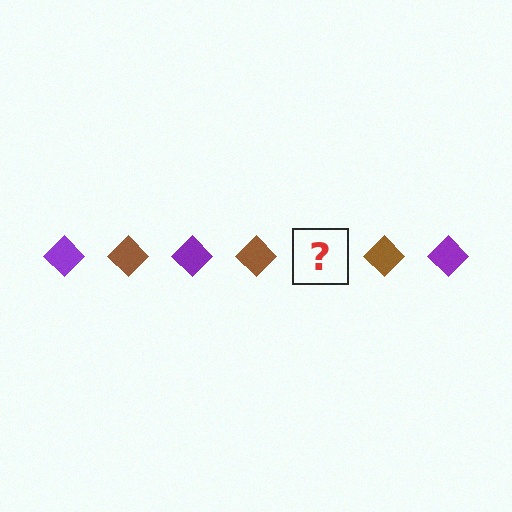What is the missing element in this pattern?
The missing element is a purple diamond.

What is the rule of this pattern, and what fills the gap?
The rule is that the pattern cycles through purple, brown diamonds. The gap should be filled with a purple diamond.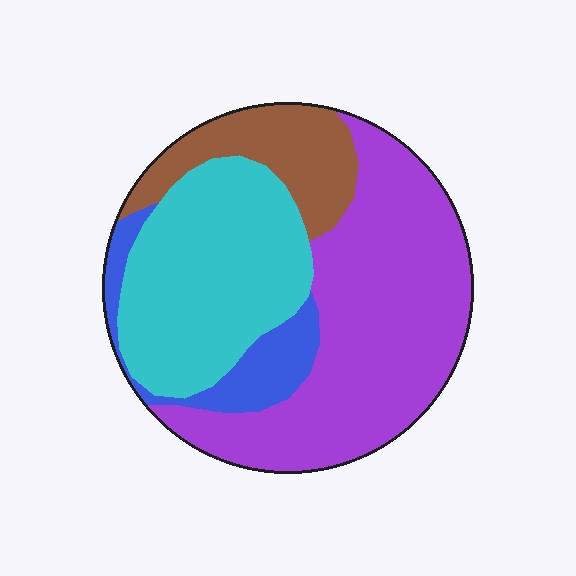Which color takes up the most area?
Purple, at roughly 45%.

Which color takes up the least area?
Blue, at roughly 10%.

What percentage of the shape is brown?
Brown takes up about one eighth (1/8) of the shape.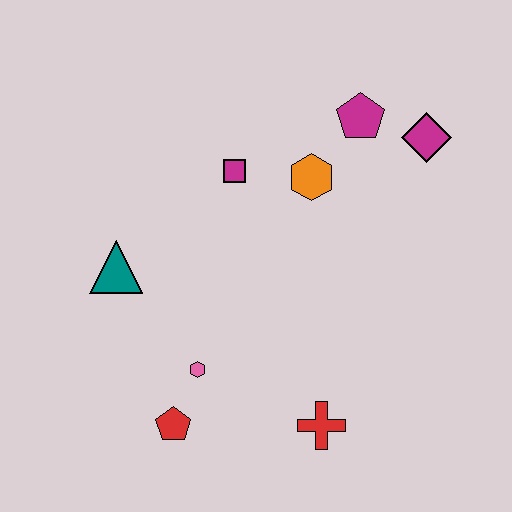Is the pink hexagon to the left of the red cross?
Yes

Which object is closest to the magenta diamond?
The magenta pentagon is closest to the magenta diamond.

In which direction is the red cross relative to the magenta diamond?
The red cross is below the magenta diamond.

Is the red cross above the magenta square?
No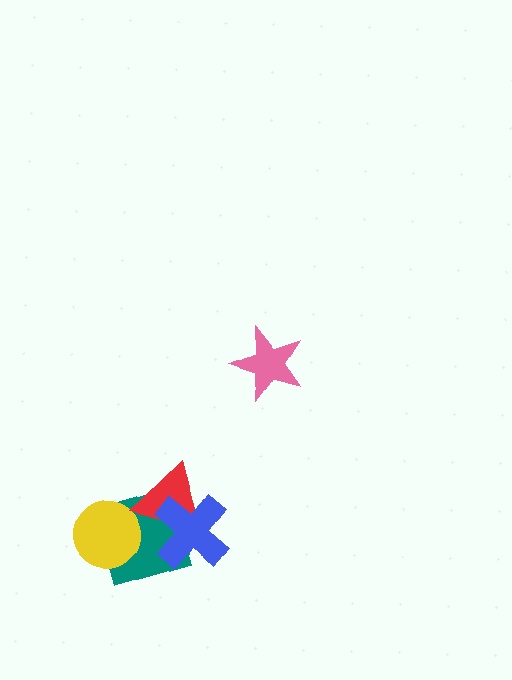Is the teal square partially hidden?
Yes, it is partially covered by another shape.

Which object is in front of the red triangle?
The blue cross is in front of the red triangle.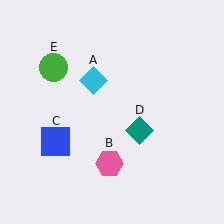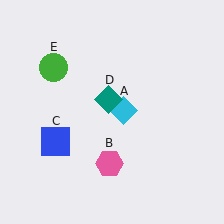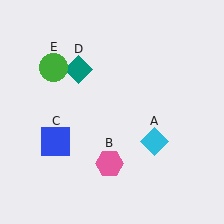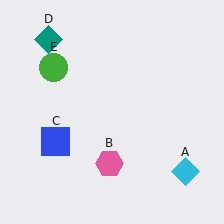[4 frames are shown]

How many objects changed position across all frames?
2 objects changed position: cyan diamond (object A), teal diamond (object D).